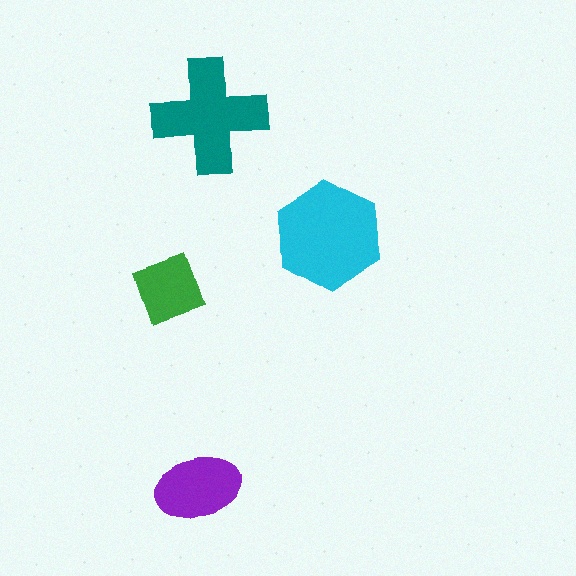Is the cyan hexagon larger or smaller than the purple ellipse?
Larger.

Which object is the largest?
The cyan hexagon.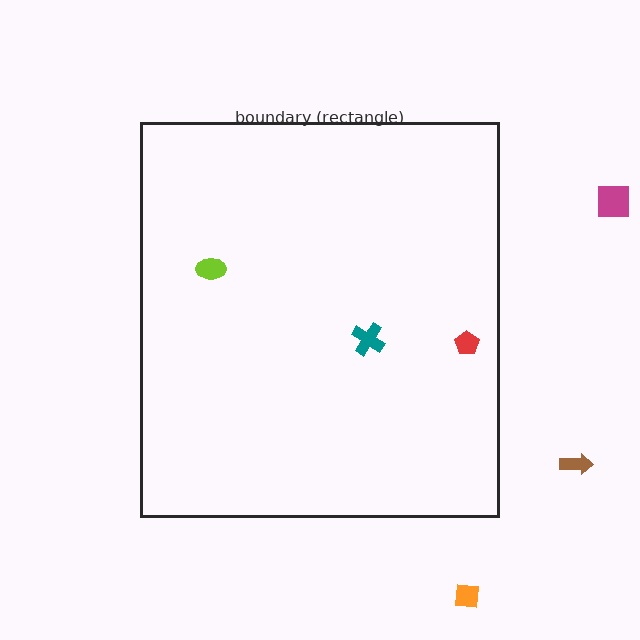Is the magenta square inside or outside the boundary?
Outside.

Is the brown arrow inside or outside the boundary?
Outside.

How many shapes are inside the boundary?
3 inside, 3 outside.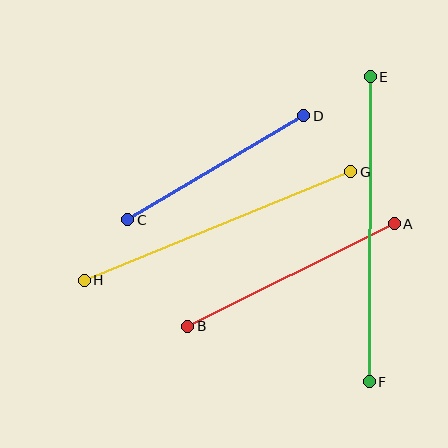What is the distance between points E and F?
The distance is approximately 305 pixels.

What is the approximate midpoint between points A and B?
The midpoint is at approximately (291, 275) pixels.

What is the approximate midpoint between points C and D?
The midpoint is at approximately (216, 168) pixels.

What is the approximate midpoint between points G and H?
The midpoint is at approximately (218, 226) pixels.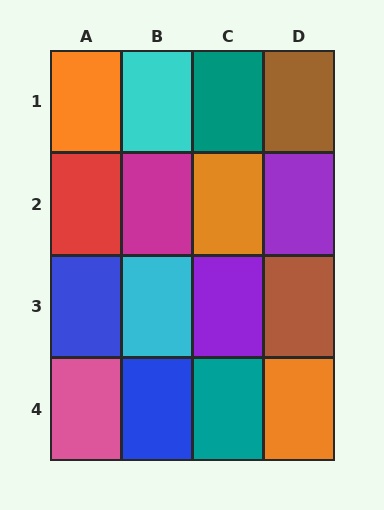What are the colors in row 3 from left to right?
Blue, cyan, purple, brown.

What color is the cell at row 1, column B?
Cyan.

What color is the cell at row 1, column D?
Brown.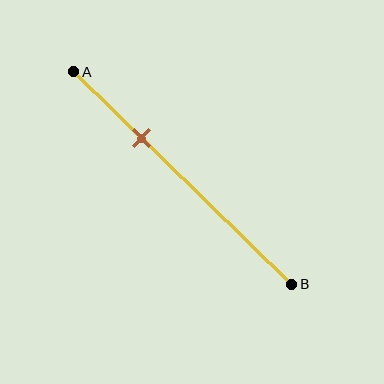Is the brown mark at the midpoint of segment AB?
No, the mark is at about 30% from A, not at the 50% midpoint.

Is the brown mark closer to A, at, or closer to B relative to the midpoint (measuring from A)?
The brown mark is closer to point A than the midpoint of segment AB.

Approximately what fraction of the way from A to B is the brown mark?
The brown mark is approximately 30% of the way from A to B.